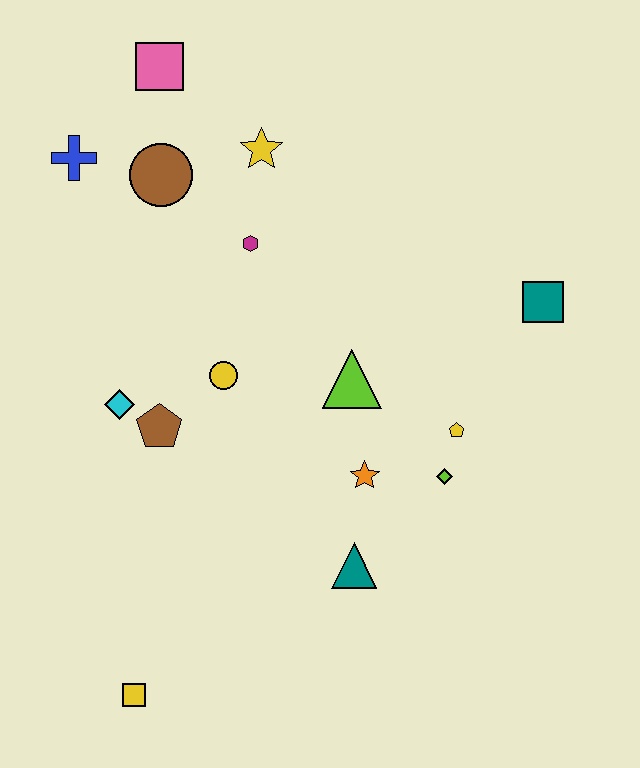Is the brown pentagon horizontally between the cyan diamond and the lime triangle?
Yes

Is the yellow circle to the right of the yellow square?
Yes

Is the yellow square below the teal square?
Yes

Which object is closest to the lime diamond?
The yellow pentagon is closest to the lime diamond.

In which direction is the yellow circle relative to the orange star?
The yellow circle is to the left of the orange star.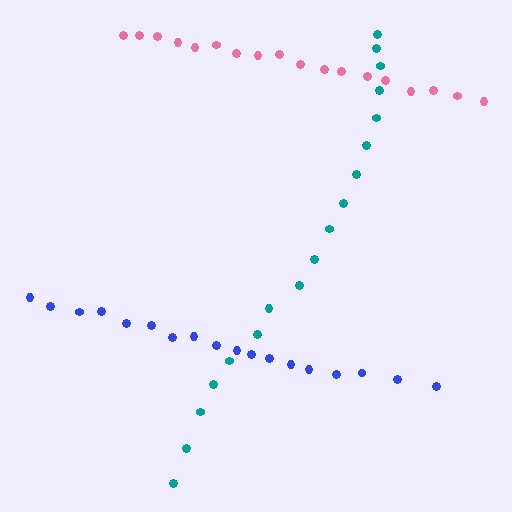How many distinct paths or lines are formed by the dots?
There are 3 distinct paths.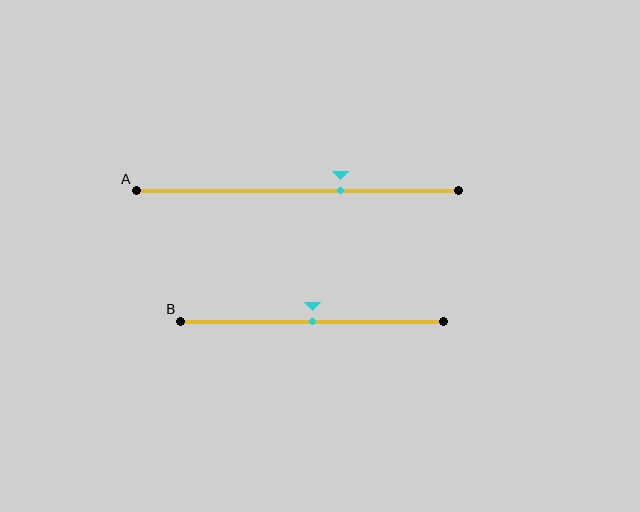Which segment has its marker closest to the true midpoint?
Segment B has its marker closest to the true midpoint.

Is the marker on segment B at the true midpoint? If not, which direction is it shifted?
Yes, the marker on segment B is at the true midpoint.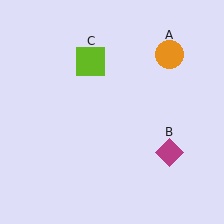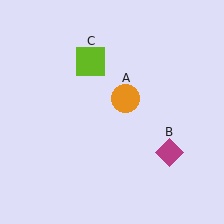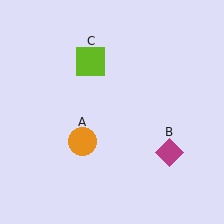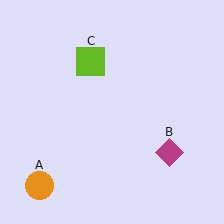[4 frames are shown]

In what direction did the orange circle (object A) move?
The orange circle (object A) moved down and to the left.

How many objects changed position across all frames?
1 object changed position: orange circle (object A).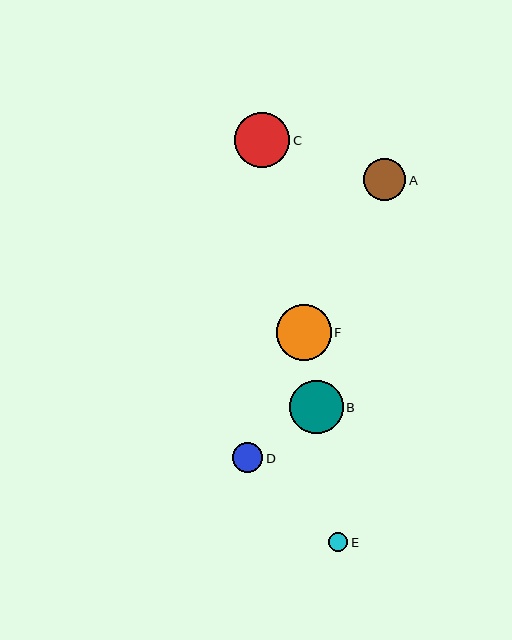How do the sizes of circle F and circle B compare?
Circle F and circle B are approximately the same size.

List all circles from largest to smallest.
From largest to smallest: F, C, B, A, D, E.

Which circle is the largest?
Circle F is the largest with a size of approximately 55 pixels.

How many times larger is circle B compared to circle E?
Circle B is approximately 2.8 times the size of circle E.